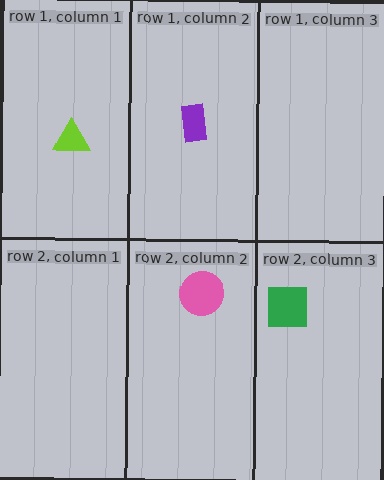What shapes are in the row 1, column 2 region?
The purple rectangle.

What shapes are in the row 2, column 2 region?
The pink circle.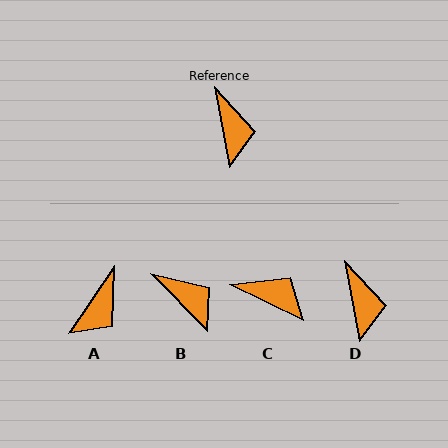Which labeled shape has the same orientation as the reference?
D.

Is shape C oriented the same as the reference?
No, it is off by about 54 degrees.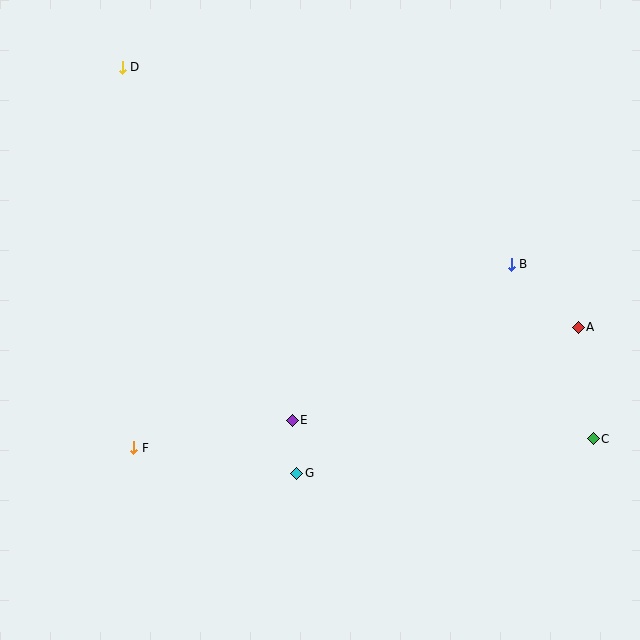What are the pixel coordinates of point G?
Point G is at (297, 473).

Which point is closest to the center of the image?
Point E at (292, 420) is closest to the center.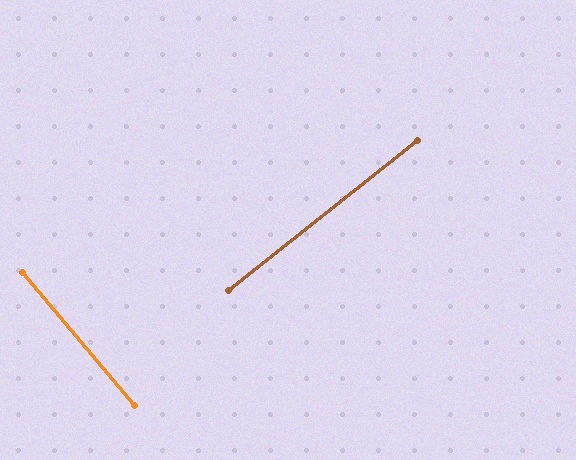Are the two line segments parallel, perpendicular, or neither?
Perpendicular — they meet at approximately 88°.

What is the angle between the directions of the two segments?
Approximately 88 degrees.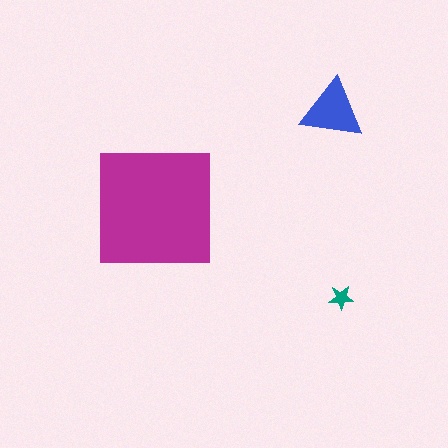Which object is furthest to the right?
The teal star is rightmost.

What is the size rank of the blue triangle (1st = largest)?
2nd.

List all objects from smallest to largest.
The teal star, the blue triangle, the magenta square.